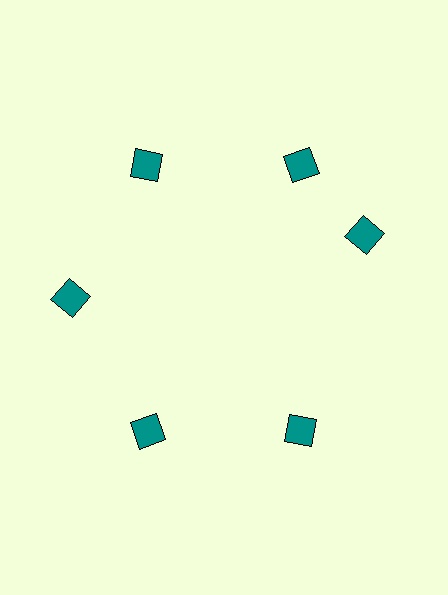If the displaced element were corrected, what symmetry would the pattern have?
It would have 6-fold rotational symmetry — the pattern would map onto itself every 60 degrees.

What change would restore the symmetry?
The symmetry would be restored by rotating it back into even spacing with its neighbors so that all 6 diamonds sit at equal angles and equal distance from the center.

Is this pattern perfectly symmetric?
No. The 6 teal diamonds are arranged in a ring, but one element near the 3 o'clock position is rotated out of alignment along the ring, breaking the 6-fold rotational symmetry.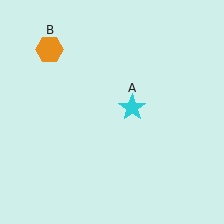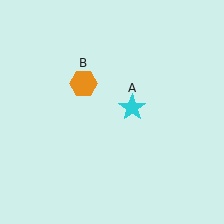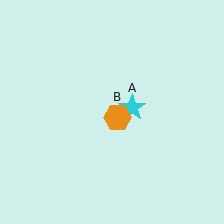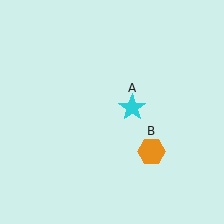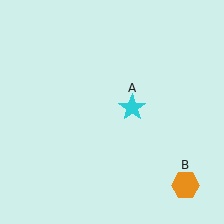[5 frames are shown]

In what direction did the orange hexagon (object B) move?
The orange hexagon (object B) moved down and to the right.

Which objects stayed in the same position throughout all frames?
Cyan star (object A) remained stationary.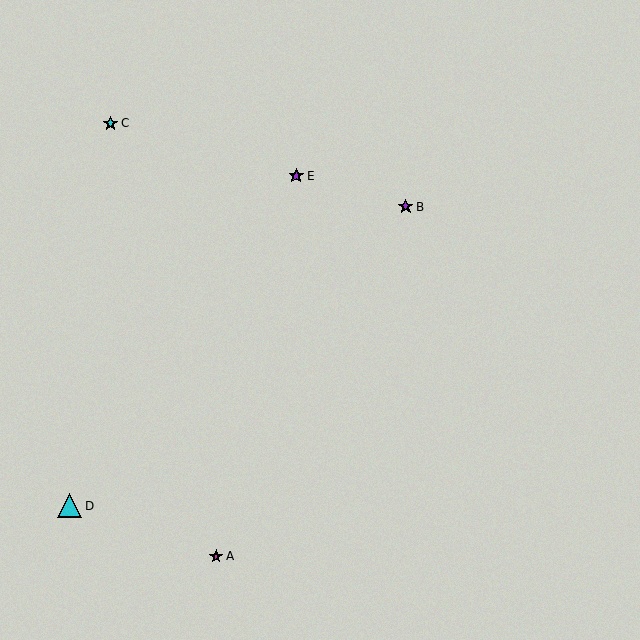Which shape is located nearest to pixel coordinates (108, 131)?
The cyan star (labeled C) at (110, 123) is nearest to that location.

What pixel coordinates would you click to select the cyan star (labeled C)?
Click at (110, 123) to select the cyan star C.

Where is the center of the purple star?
The center of the purple star is at (296, 176).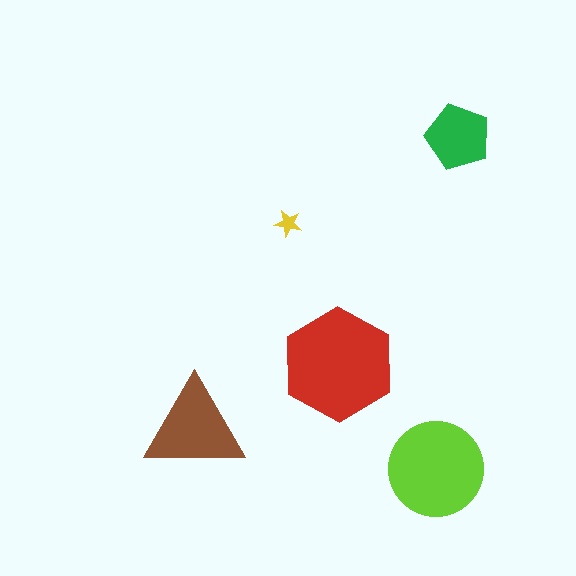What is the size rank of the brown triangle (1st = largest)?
3rd.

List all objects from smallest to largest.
The yellow star, the green pentagon, the brown triangle, the lime circle, the red hexagon.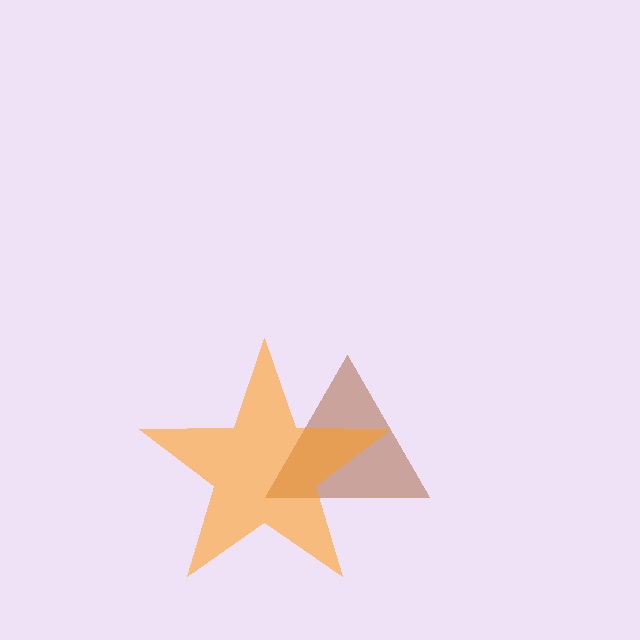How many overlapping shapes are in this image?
There are 2 overlapping shapes in the image.